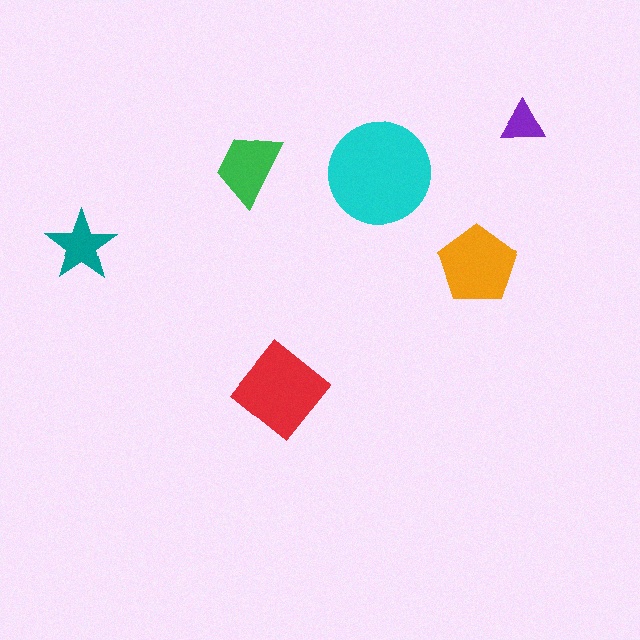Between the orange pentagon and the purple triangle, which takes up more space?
The orange pentagon.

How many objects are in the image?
There are 6 objects in the image.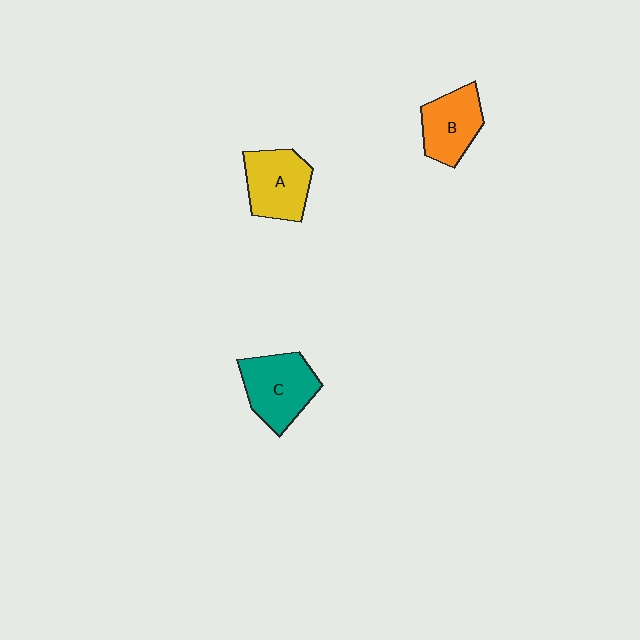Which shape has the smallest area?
Shape B (orange).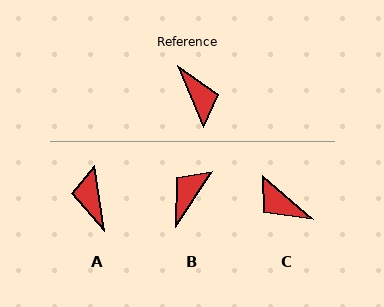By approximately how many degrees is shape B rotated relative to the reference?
Approximately 123 degrees counter-clockwise.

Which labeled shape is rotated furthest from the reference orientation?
A, about 165 degrees away.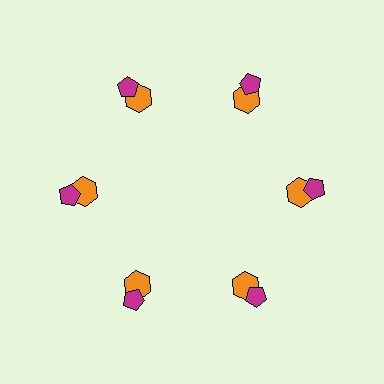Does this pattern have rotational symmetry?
Yes, this pattern has 6-fold rotational symmetry. It looks the same after rotating 60 degrees around the center.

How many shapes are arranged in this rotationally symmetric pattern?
There are 12 shapes, arranged in 6 groups of 2.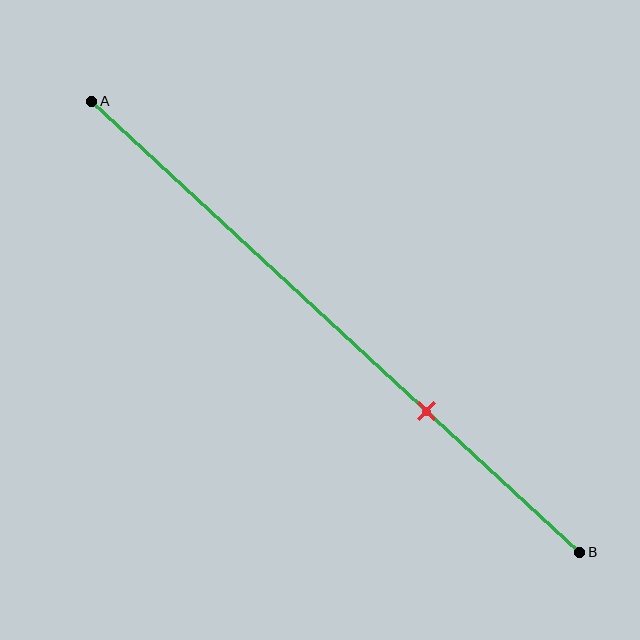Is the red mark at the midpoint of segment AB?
No, the mark is at about 70% from A, not at the 50% midpoint.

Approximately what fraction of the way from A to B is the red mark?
The red mark is approximately 70% of the way from A to B.